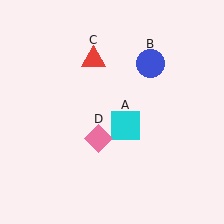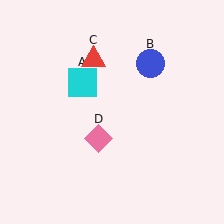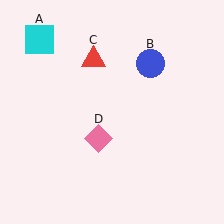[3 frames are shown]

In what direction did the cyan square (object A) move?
The cyan square (object A) moved up and to the left.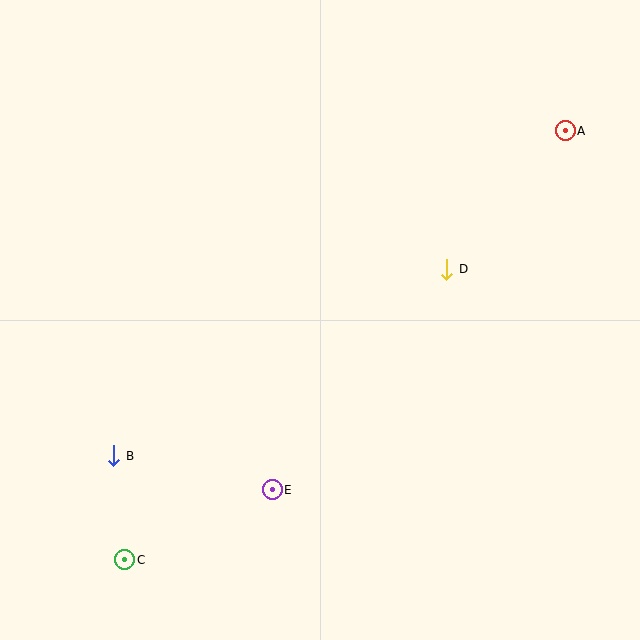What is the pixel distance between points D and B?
The distance between D and B is 382 pixels.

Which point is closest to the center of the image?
Point D at (447, 269) is closest to the center.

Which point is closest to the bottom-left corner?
Point C is closest to the bottom-left corner.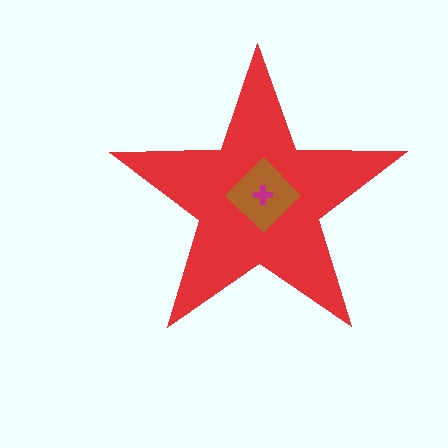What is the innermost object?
The magenta cross.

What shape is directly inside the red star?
The brown diamond.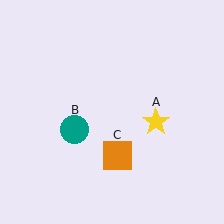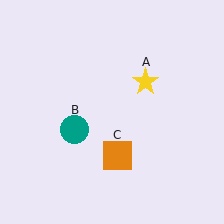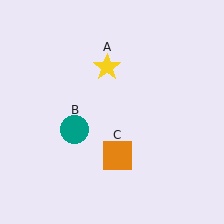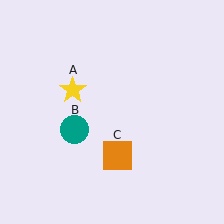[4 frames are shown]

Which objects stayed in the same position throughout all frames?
Teal circle (object B) and orange square (object C) remained stationary.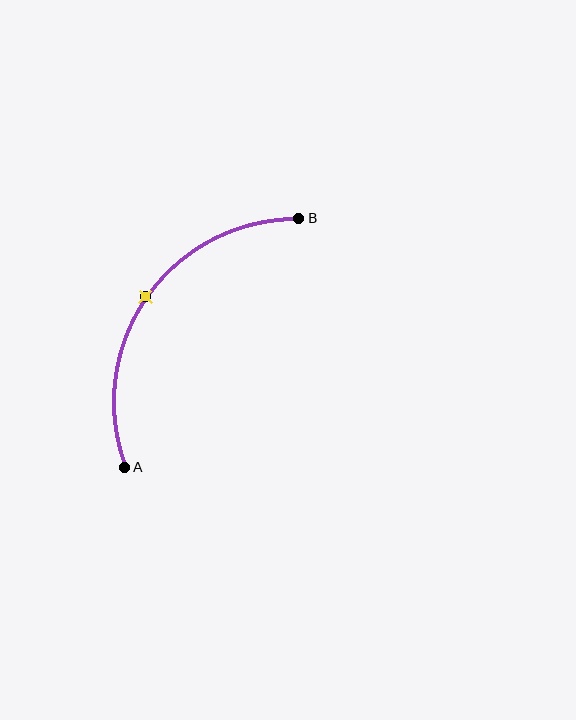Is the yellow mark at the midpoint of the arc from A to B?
Yes. The yellow mark lies on the arc at equal arc-length from both A and B — it is the arc midpoint.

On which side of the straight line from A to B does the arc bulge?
The arc bulges above and to the left of the straight line connecting A and B.